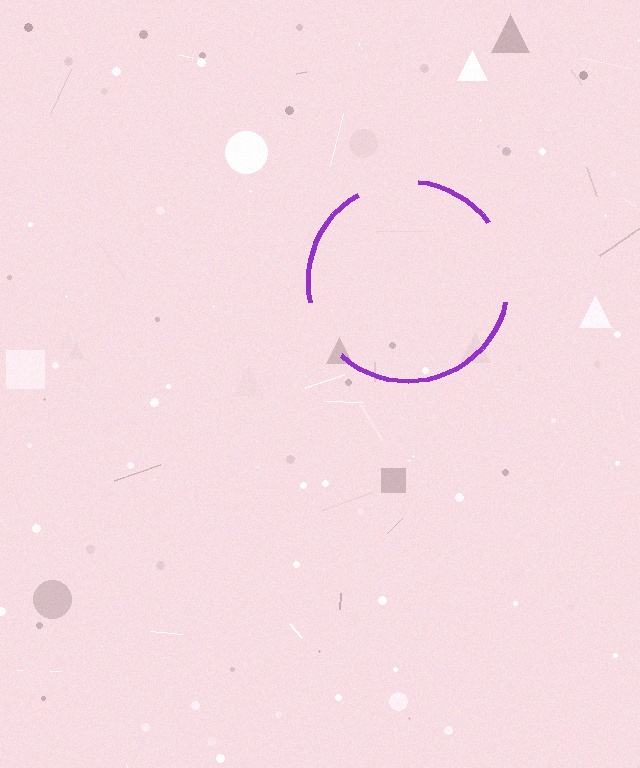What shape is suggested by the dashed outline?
The dashed outline suggests a circle.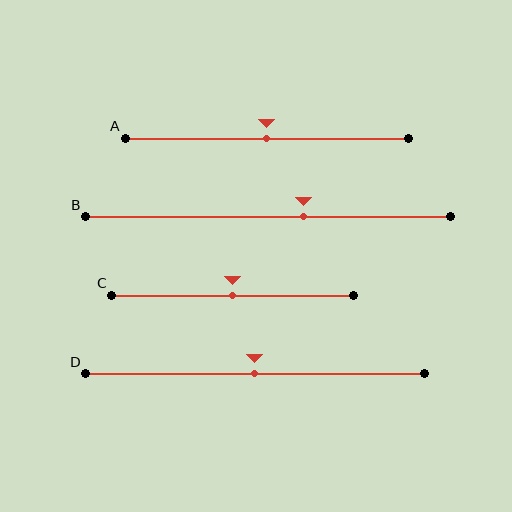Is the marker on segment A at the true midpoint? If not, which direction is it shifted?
Yes, the marker on segment A is at the true midpoint.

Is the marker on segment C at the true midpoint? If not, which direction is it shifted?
Yes, the marker on segment C is at the true midpoint.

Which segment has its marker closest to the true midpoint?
Segment A has its marker closest to the true midpoint.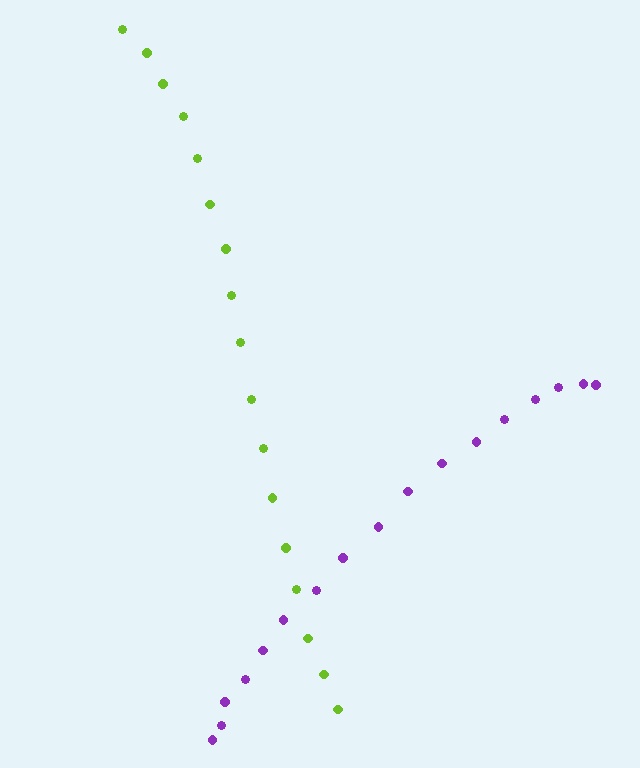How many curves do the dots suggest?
There are 2 distinct paths.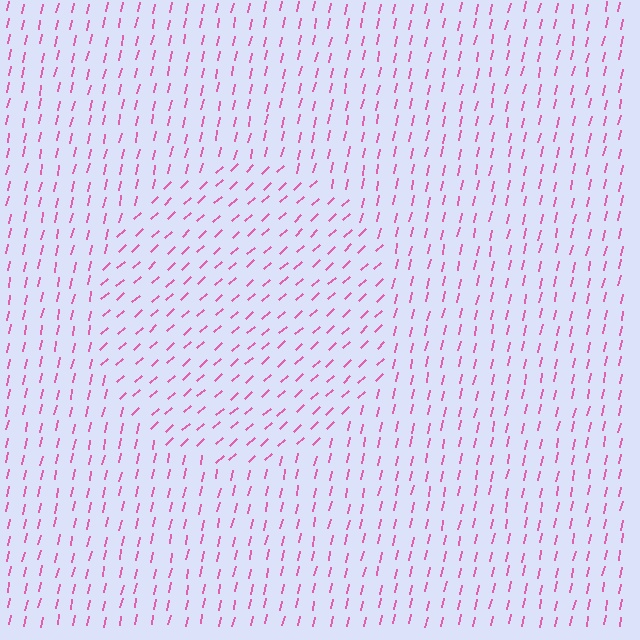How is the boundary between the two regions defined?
The boundary is defined purely by a change in line orientation (approximately 35 degrees difference). All lines are the same color and thickness.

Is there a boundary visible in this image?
Yes, there is a texture boundary formed by a change in line orientation.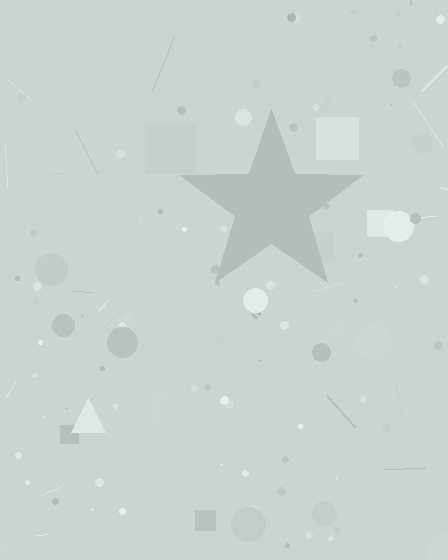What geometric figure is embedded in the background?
A star is embedded in the background.